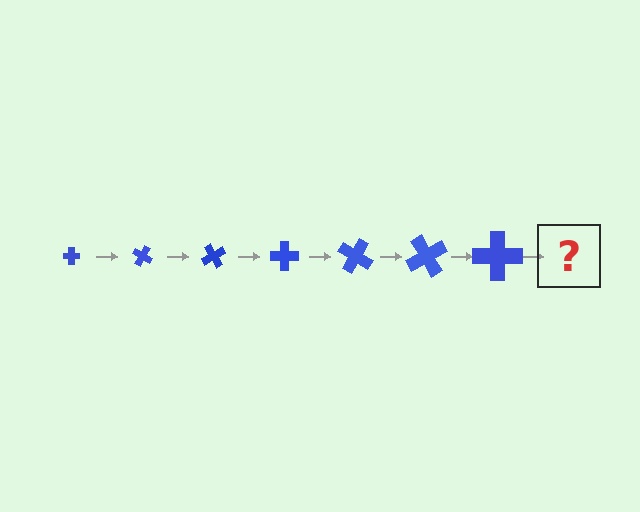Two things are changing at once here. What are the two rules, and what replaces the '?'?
The two rules are that the cross grows larger each step and it rotates 30 degrees each step. The '?' should be a cross, larger than the previous one and rotated 210 degrees from the start.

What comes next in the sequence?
The next element should be a cross, larger than the previous one and rotated 210 degrees from the start.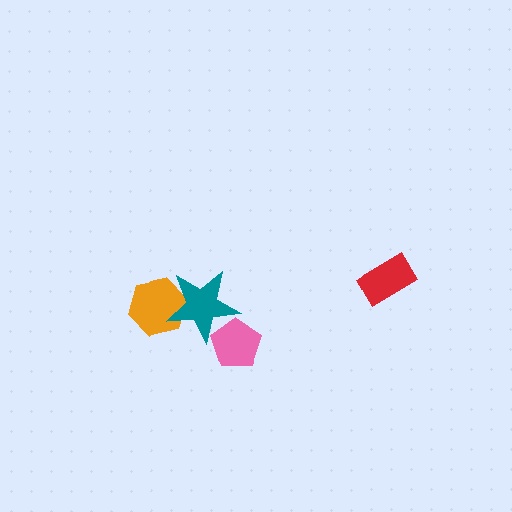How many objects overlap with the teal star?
2 objects overlap with the teal star.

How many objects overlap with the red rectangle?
0 objects overlap with the red rectangle.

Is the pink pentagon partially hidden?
Yes, it is partially covered by another shape.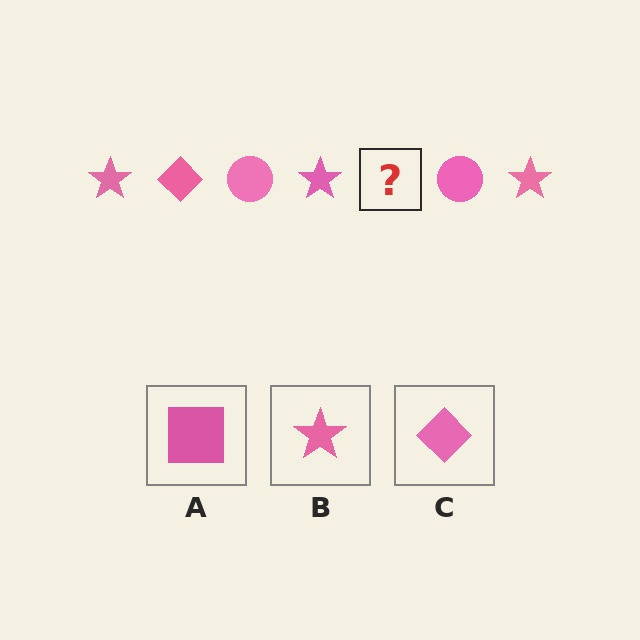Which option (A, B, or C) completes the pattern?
C.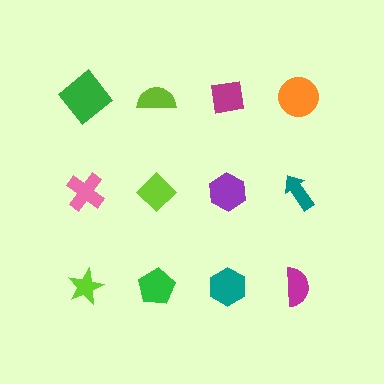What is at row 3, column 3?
A teal hexagon.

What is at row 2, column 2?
A lime diamond.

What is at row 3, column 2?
A green pentagon.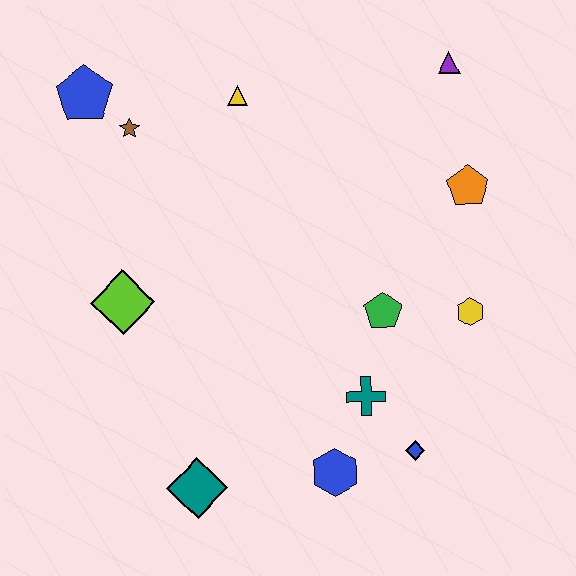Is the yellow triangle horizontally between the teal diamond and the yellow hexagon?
Yes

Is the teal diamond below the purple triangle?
Yes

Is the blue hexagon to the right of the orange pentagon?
No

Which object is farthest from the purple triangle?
The teal diamond is farthest from the purple triangle.